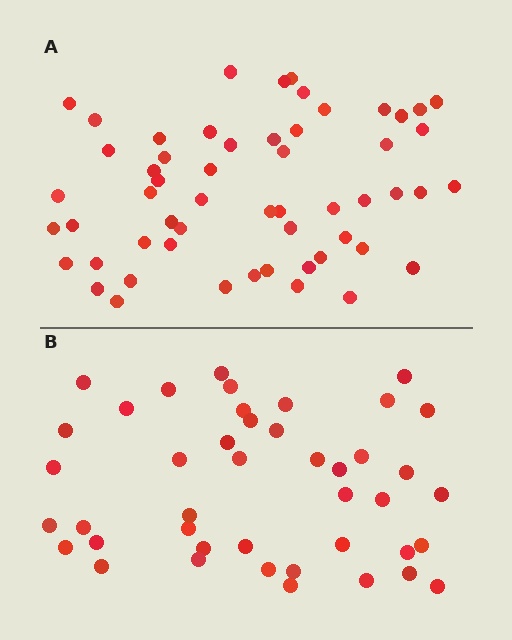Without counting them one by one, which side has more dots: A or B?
Region A (the top region) has more dots.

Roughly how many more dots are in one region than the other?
Region A has approximately 15 more dots than region B.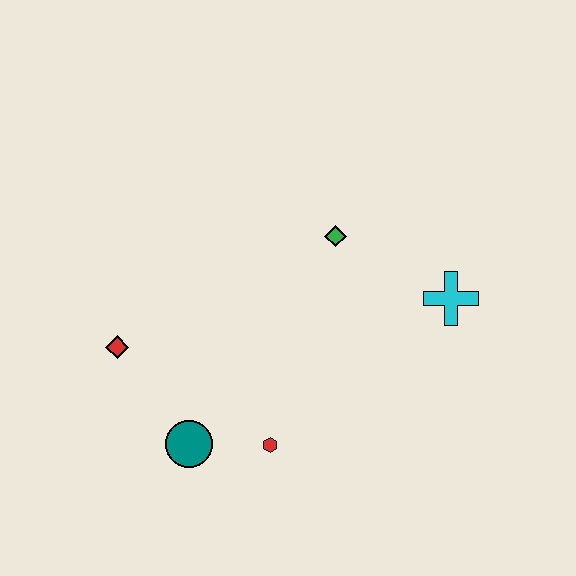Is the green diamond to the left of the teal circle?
No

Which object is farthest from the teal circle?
The cyan cross is farthest from the teal circle.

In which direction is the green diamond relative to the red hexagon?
The green diamond is above the red hexagon.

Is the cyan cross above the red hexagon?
Yes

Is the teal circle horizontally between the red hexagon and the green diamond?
No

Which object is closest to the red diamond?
The teal circle is closest to the red diamond.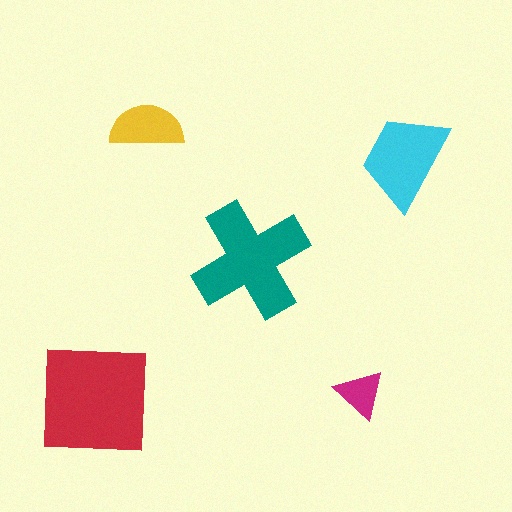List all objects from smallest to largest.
The magenta triangle, the yellow semicircle, the cyan trapezoid, the teal cross, the red square.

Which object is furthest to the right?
The cyan trapezoid is rightmost.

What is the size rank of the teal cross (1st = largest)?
2nd.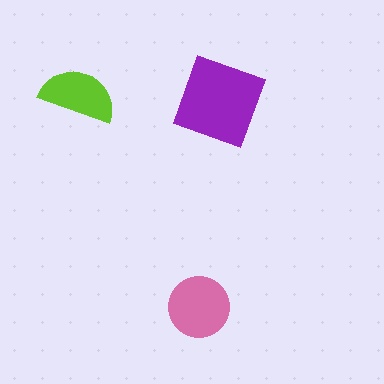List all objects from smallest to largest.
The lime semicircle, the pink circle, the purple square.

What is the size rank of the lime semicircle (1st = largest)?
3rd.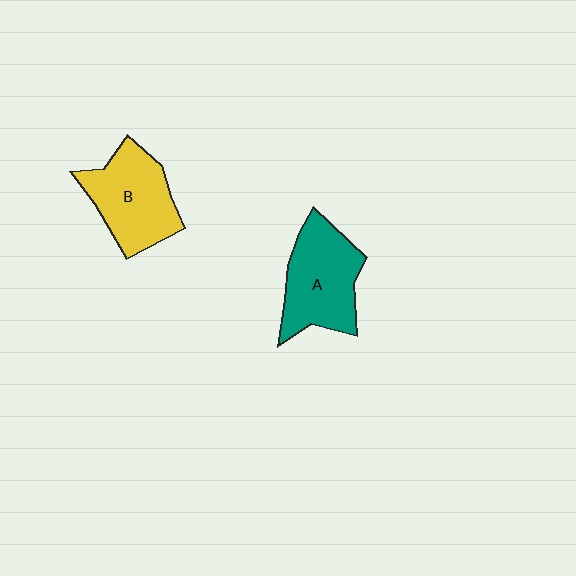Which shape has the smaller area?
Shape B (yellow).